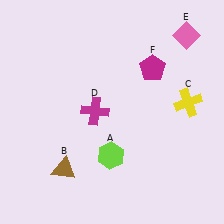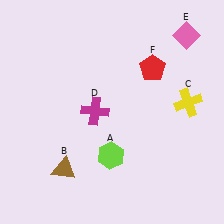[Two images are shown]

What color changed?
The pentagon (F) changed from magenta in Image 1 to red in Image 2.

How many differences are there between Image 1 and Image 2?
There is 1 difference between the two images.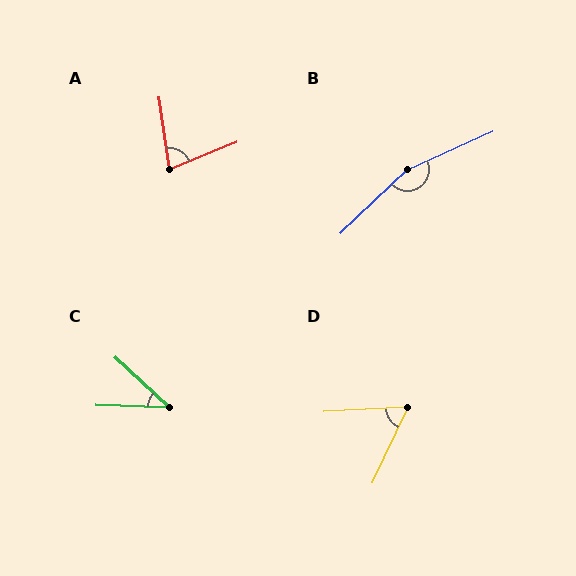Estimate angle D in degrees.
Approximately 62 degrees.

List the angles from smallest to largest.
C (41°), D (62°), A (76°), B (161°).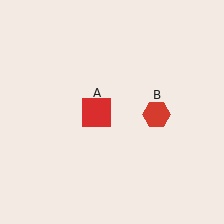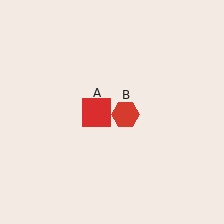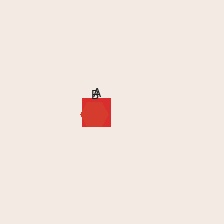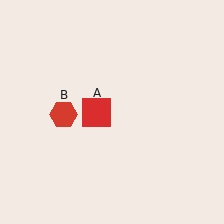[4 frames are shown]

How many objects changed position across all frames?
1 object changed position: red hexagon (object B).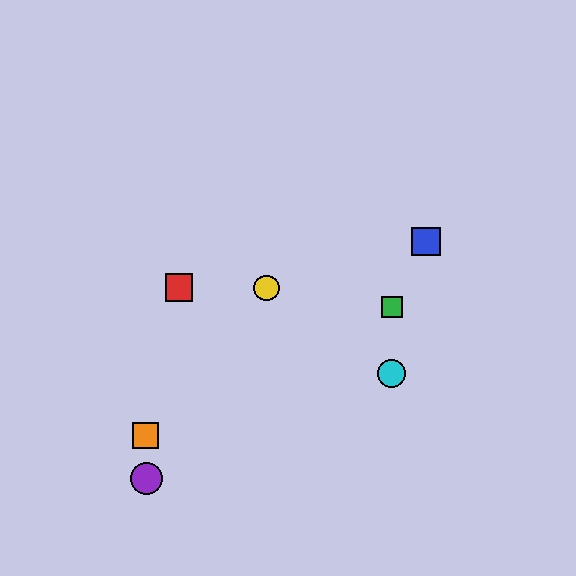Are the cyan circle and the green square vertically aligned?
Yes, both are at x≈392.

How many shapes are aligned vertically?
2 shapes (the green square, the cyan circle) are aligned vertically.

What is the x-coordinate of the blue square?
The blue square is at x≈426.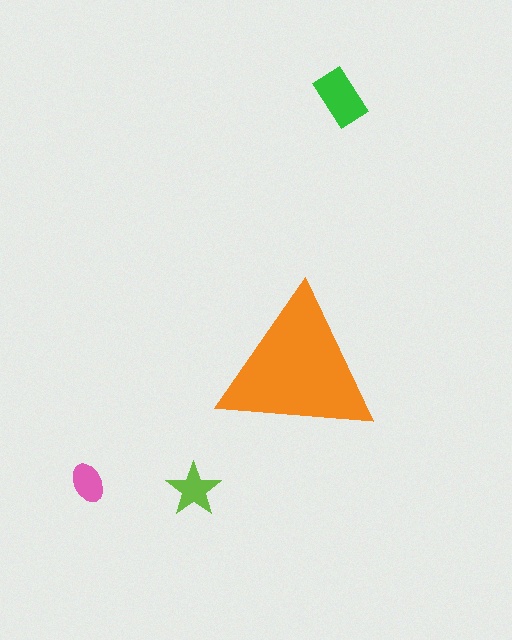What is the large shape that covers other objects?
An orange triangle.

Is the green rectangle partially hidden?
No, the green rectangle is fully visible.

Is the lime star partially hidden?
No, the lime star is fully visible.